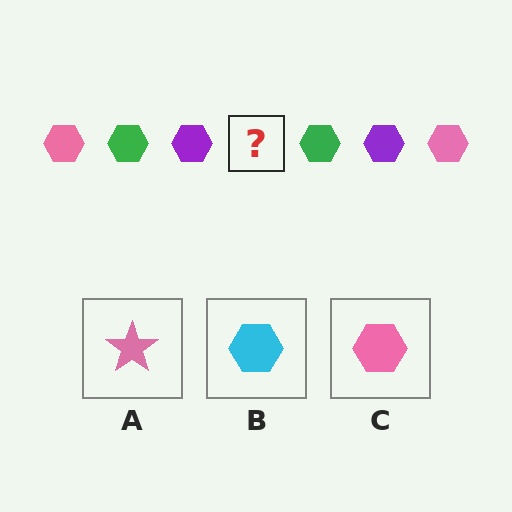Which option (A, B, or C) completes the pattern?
C.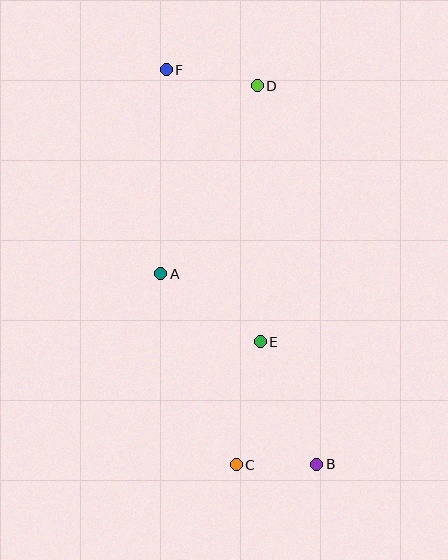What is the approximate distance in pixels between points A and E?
The distance between A and E is approximately 121 pixels.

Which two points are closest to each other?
Points B and C are closest to each other.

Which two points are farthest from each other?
Points B and F are farthest from each other.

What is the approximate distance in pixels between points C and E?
The distance between C and E is approximately 125 pixels.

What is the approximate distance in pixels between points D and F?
The distance between D and F is approximately 93 pixels.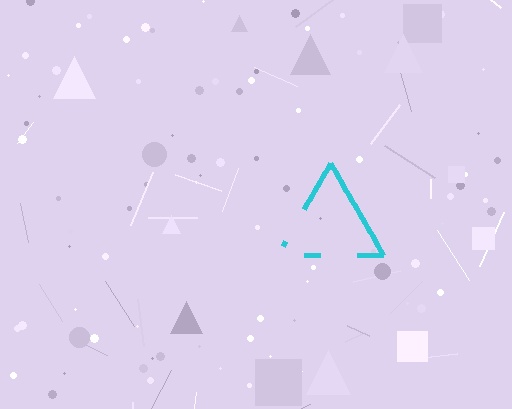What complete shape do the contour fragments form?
The contour fragments form a triangle.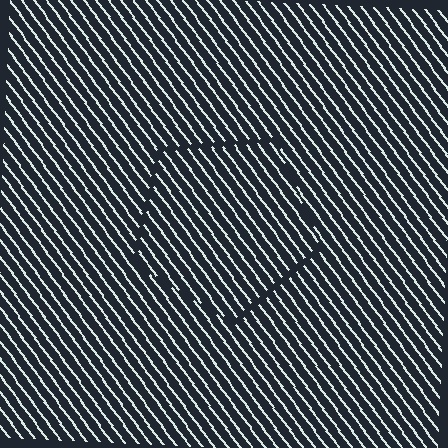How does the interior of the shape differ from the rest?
The interior of the shape contains the same grating, shifted by half a period — the contour is defined by the phase discontinuity where line-ends from the inner and outer gratings abut.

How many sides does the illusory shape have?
5 sides — the line-ends trace a pentagon.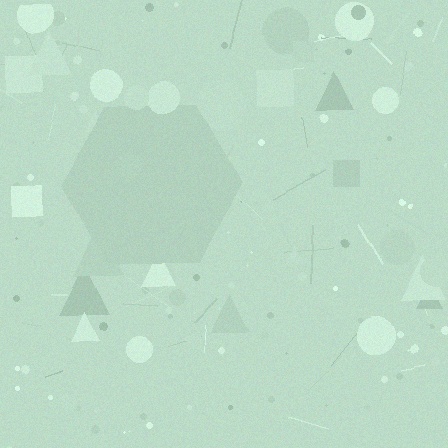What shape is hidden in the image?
A hexagon is hidden in the image.